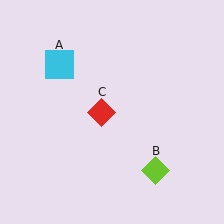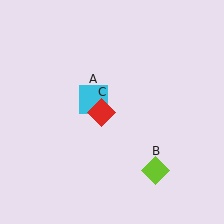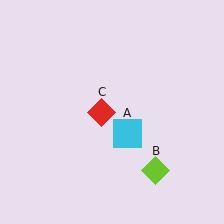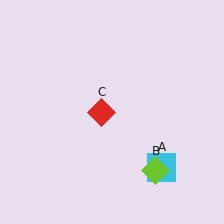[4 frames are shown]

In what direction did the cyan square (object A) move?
The cyan square (object A) moved down and to the right.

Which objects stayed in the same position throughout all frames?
Lime diamond (object B) and red diamond (object C) remained stationary.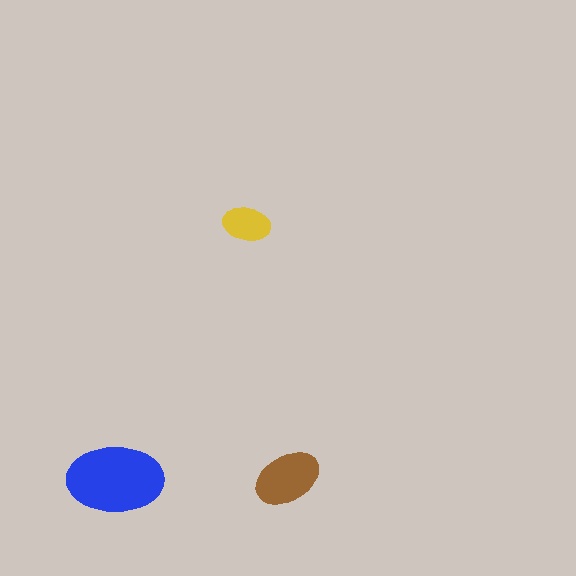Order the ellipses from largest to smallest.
the blue one, the brown one, the yellow one.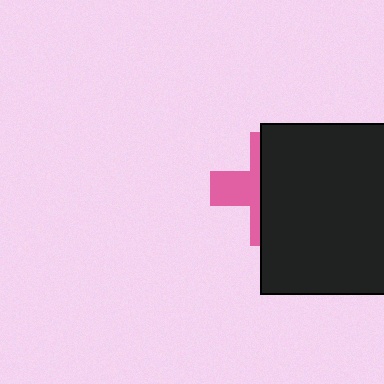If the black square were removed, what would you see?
You would see the complete pink cross.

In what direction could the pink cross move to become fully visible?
The pink cross could move left. That would shift it out from behind the black square entirely.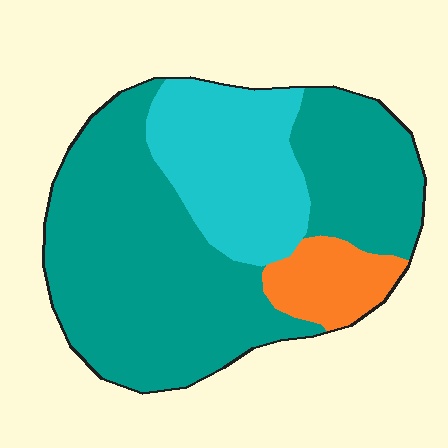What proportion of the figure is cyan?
Cyan takes up about one quarter (1/4) of the figure.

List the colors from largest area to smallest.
From largest to smallest: teal, cyan, orange.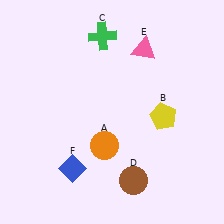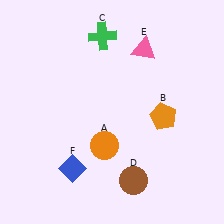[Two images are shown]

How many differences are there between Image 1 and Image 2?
There is 1 difference between the two images.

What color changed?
The pentagon (B) changed from yellow in Image 1 to orange in Image 2.